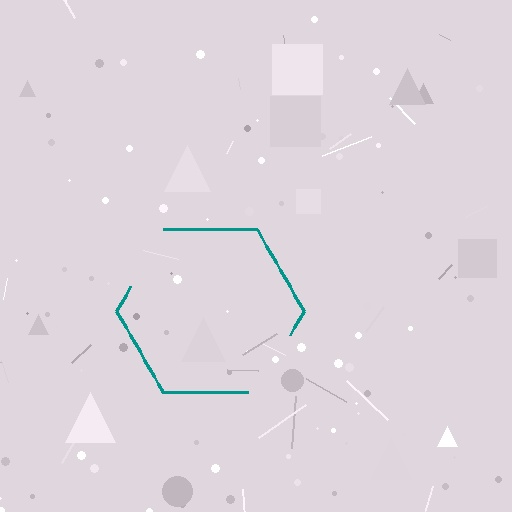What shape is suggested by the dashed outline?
The dashed outline suggests a hexagon.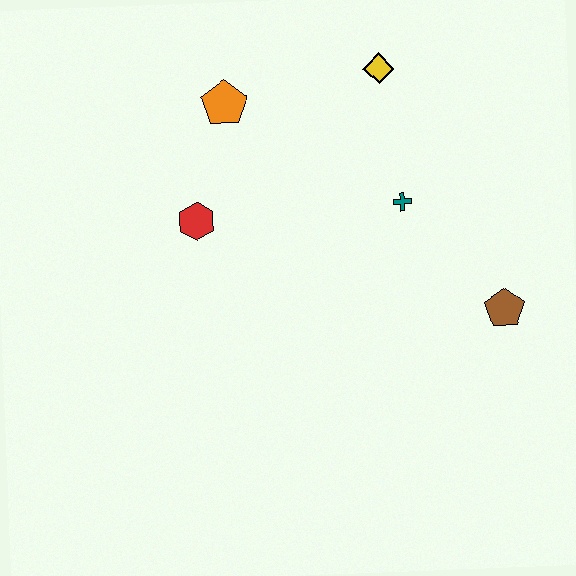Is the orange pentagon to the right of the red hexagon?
Yes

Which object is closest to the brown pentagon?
The teal cross is closest to the brown pentagon.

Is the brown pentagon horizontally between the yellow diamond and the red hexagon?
No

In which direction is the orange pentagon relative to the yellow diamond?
The orange pentagon is to the left of the yellow diamond.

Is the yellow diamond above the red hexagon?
Yes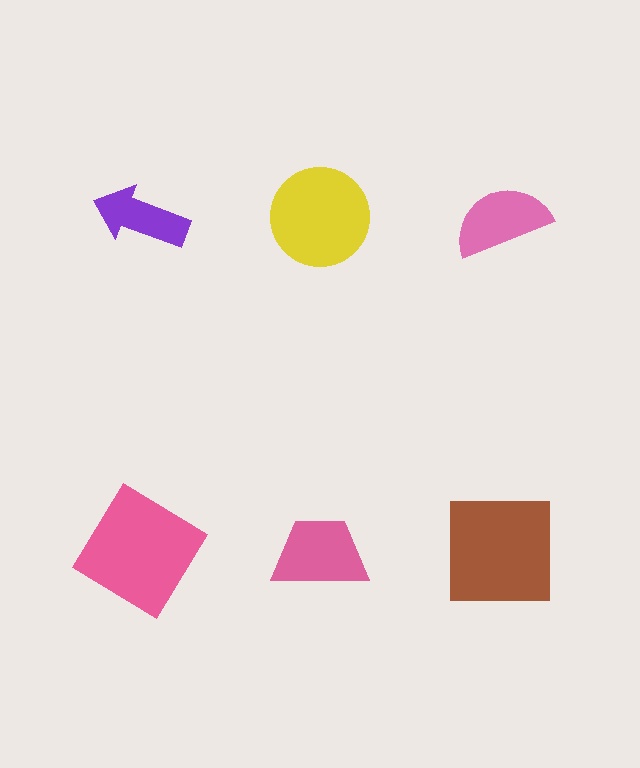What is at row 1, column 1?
A purple arrow.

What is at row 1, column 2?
A yellow circle.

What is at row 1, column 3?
A pink semicircle.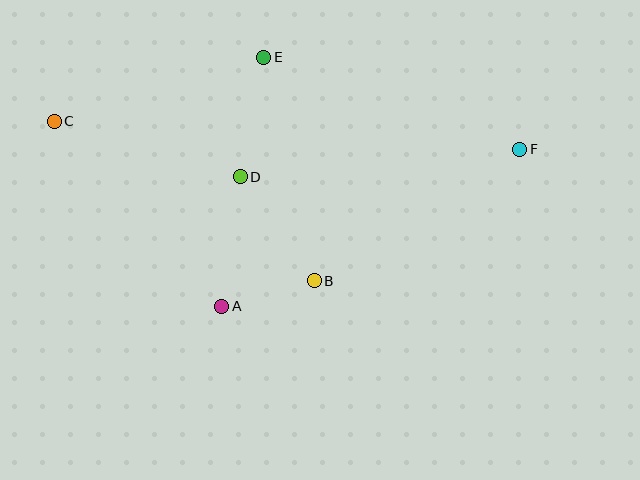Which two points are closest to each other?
Points A and B are closest to each other.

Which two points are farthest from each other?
Points C and F are farthest from each other.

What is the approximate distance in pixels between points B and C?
The distance between B and C is approximately 305 pixels.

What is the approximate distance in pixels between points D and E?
The distance between D and E is approximately 121 pixels.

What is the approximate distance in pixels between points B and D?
The distance between B and D is approximately 128 pixels.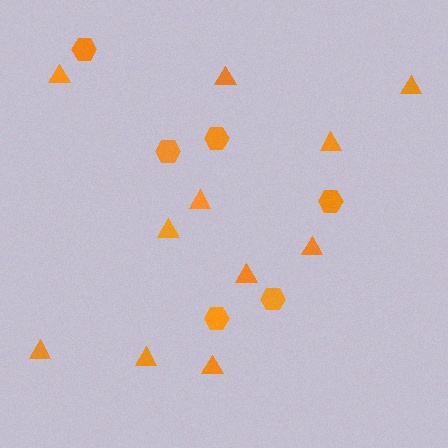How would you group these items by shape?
There are 2 groups: one group of hexagons (6) and one group of triangles (11).